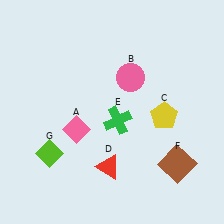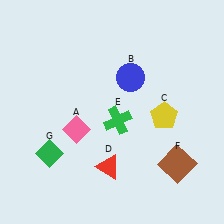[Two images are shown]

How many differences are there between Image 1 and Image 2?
There are 2 differences between the two images.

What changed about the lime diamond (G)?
In Image 1, G is lime. In Image 2, it changed to green.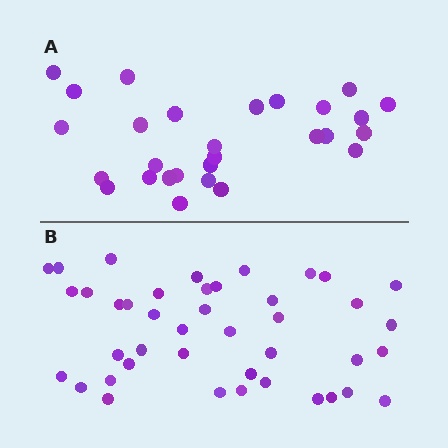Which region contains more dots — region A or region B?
Region B (the bottom region) has more dots.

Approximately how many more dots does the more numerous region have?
Region B has approximately 15 more dots than region A.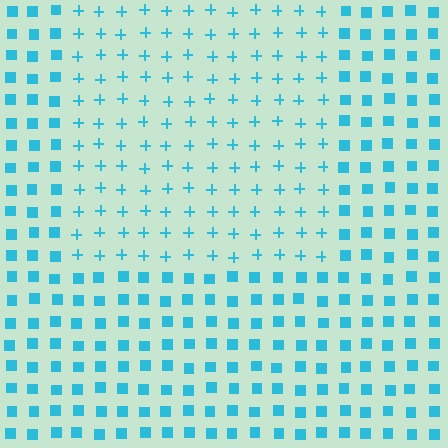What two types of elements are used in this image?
The image uses plus signs inside the rectangle region and squares outside it.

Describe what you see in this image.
The image is filled with small cyan elements arranged in a uniform grid. A rectangle-shaped region contains plus signs, while the surrounding area contains squares. The boundary is defined purely by the change in element shape.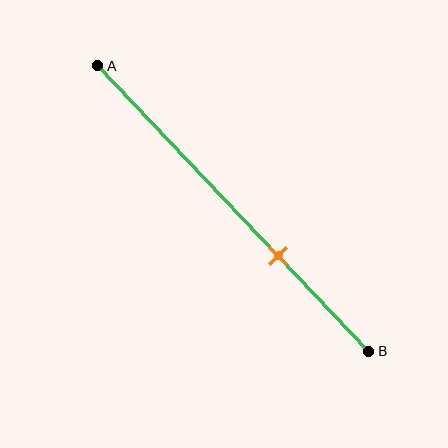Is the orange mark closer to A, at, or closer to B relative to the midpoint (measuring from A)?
The orange mark is closer to point B than the midpoint of segment AB.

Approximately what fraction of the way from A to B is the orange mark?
The orange mark is approximately 65% of the way from A to B.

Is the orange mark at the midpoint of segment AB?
No, the mark is at about 65% from A, not at the 50% midpoint.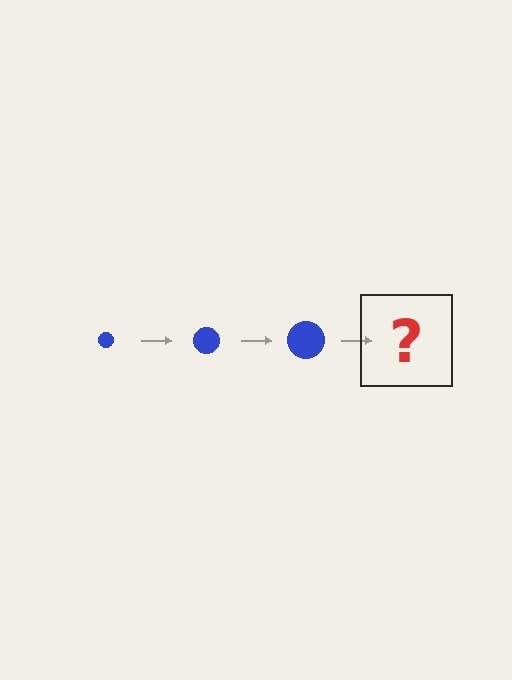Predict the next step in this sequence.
The next step is a blue circle, larger than the previous one.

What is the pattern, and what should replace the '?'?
The pattern is that the circle gets progressively larger each step. The '?' should be a blue circle, larger than the previous one.